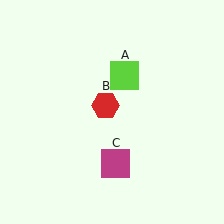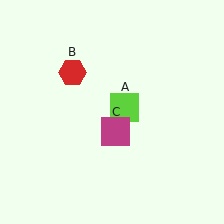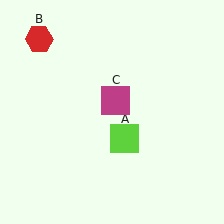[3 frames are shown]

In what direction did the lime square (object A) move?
The lime square (object A) moved down.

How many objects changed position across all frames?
3 objects changed position: lime square (object A), red hexagon (object B), magenta square (object C).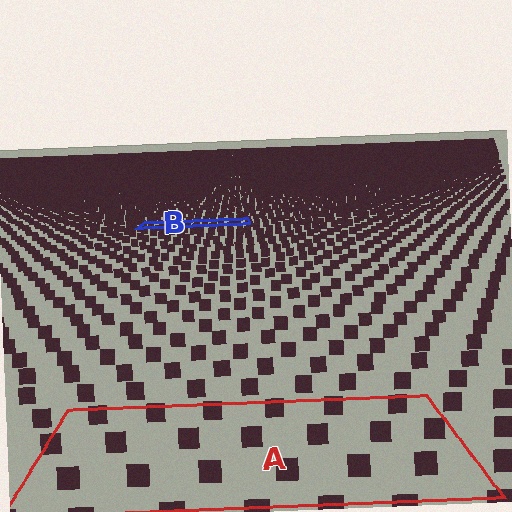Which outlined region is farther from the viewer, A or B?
Region B is farther from the viewer — the texture elements inside it appear smaller and more densely packed.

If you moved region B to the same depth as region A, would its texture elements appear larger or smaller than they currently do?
They would appear larger. At a closer depth, the same texture elements are projected at a bigger on-screen size.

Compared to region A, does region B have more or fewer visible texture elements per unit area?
Region B has more texture elements per unit area — they are packed more densely because it is farther away.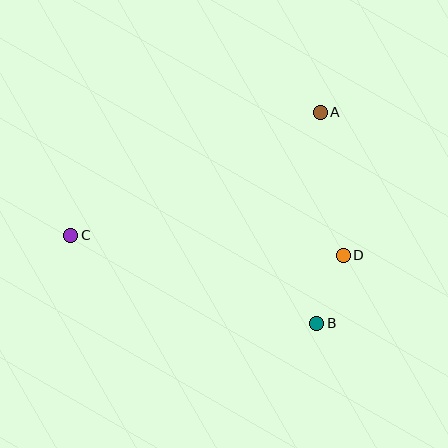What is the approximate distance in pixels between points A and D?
The distance between A and D is approximately 145 pixels.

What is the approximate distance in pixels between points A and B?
The distance between A and B is approximately 211 pixels.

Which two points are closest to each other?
Points B and D are closest to each other.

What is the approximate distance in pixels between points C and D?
The distance between C and D is approximately 273 pixels.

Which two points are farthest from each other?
Points A and C are farthest from each other.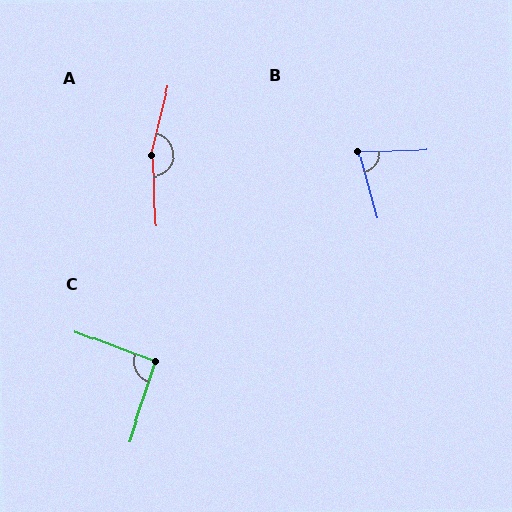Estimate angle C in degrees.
Approximately 93 degrees.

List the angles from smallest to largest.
B (76°), C (93°), A (164°).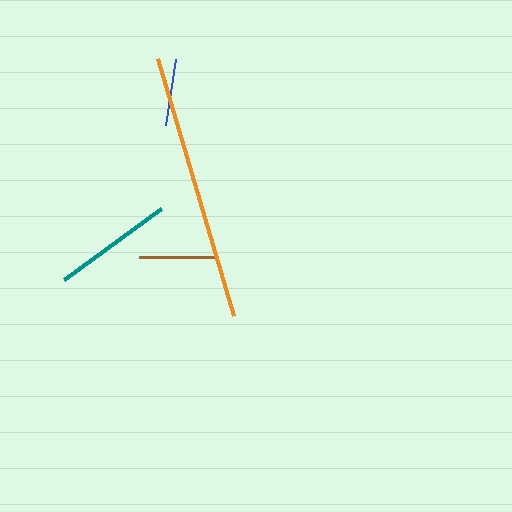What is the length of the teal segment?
The teal segment is approximately 120 pixels long.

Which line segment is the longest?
The orange line is the longest at approximately 268 pixels.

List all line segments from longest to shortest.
From longest to shortest: orange, teal, brown, blue.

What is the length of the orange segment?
The orange segment is approximately 268 pixels long.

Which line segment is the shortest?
The blue line is the shortest at approximately 66 pixels.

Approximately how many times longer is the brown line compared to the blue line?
The brown line is approximately 1.1 times the length of the blue line.